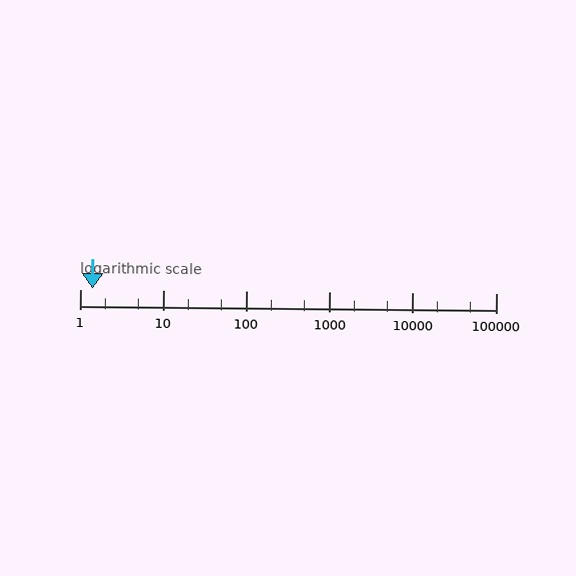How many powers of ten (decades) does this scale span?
The scale spans 5 decades, from 1 to 100000.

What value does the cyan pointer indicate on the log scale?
The pointer indicates approximately 1.4.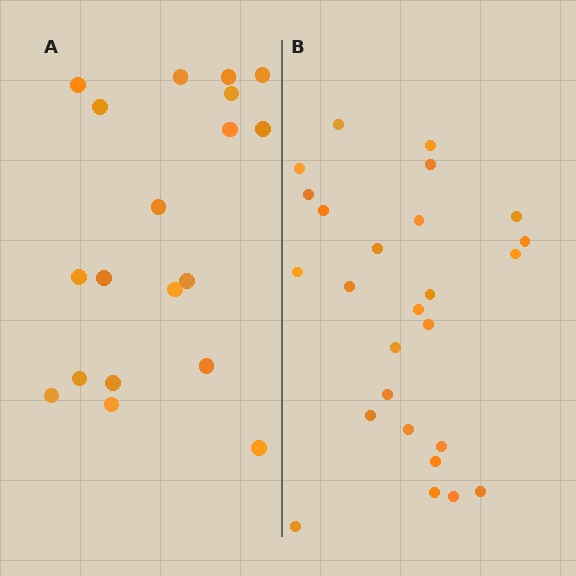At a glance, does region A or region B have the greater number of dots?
Region B (the right region) has more dots.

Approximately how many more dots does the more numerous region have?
Region B has roughly 8 or so more dots than region A.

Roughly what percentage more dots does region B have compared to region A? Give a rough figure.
About 35% more.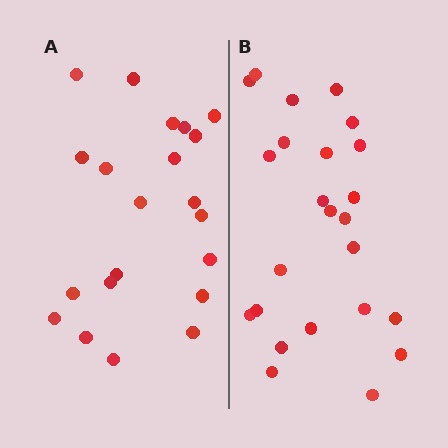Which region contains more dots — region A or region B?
Region B (the right region) has more dots.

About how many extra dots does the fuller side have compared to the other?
Region B has just a few more — roughly 2 or 3 more dots than region A.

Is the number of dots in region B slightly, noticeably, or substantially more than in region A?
Region B has only slightly more — the two regions are fairly close. The ratio is roughly 1.1 to 1.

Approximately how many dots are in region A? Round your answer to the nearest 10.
About 20 dots. (The exact count is 21, which rounds to 20.)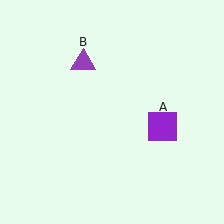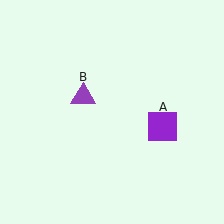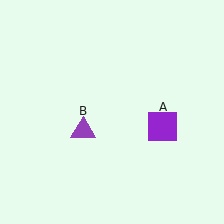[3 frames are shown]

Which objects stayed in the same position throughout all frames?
Purple square (object A) remained stationary.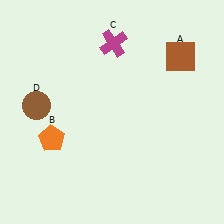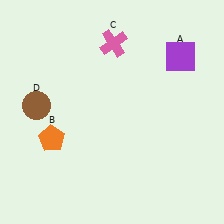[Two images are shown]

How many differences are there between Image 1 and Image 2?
There are 2 differences between the two images.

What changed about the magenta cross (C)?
In Image 1, C is magenta. In Image 2, it changed to pink.